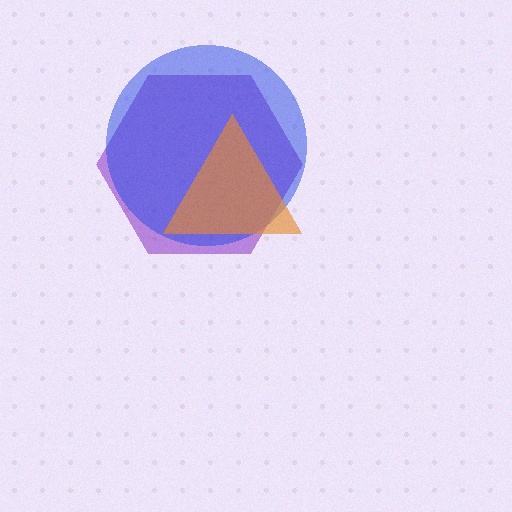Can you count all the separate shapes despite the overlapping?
Yes, there are 3 separate shapes.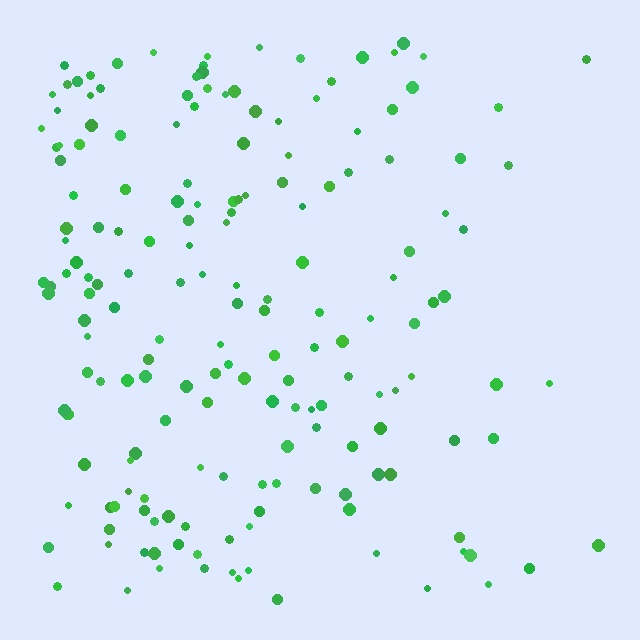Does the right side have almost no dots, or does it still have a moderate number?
Still a moderate number, just noticeably fewer than the left.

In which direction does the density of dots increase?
From right to left, with the left side densest.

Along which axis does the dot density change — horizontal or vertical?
Horizontal.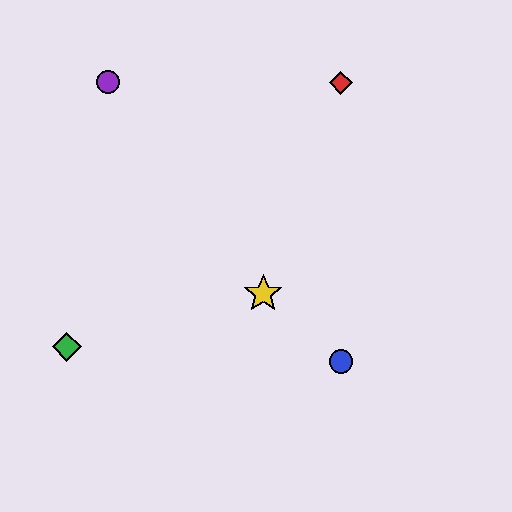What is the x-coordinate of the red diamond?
The red diamond is at x≈341.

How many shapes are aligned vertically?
2 shapes (the red diamond, the blue circle) are aligned vertically.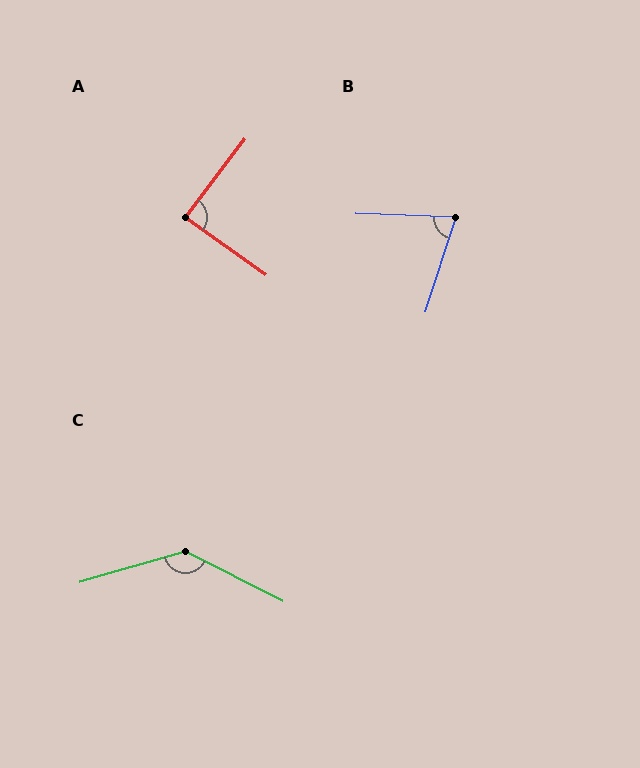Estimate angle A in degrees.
Approximately 88 degrees.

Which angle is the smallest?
B, at approximately 74 degrees.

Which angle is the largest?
C, at approximately 137 degrees.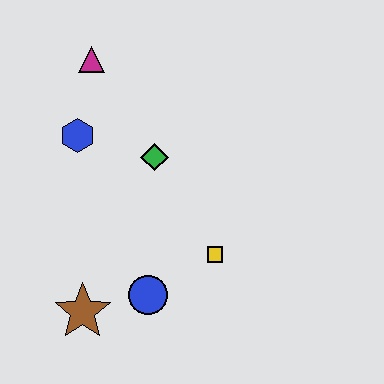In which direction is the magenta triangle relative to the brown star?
The magenta triangle is above the brown star.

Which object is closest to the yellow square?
The blue circle is closest to the yellow square.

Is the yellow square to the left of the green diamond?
No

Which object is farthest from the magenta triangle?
The brown star is farthest from the magenta triangle.